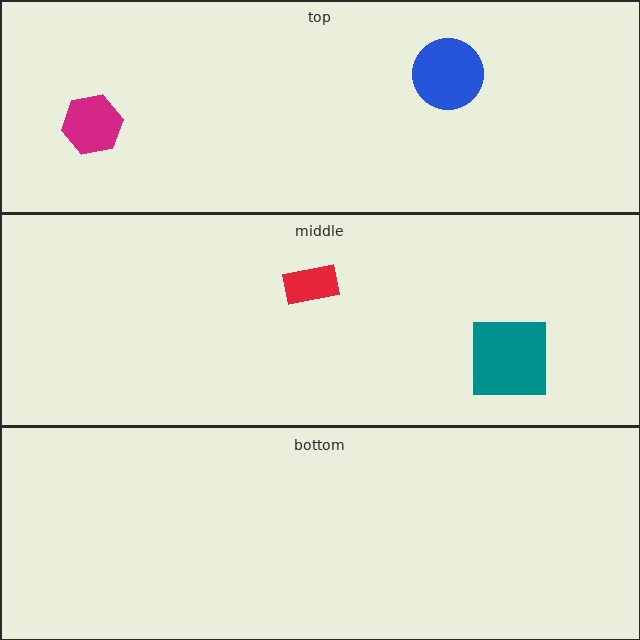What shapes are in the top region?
The magenta hexagon, the blue circle.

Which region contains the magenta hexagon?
The top region.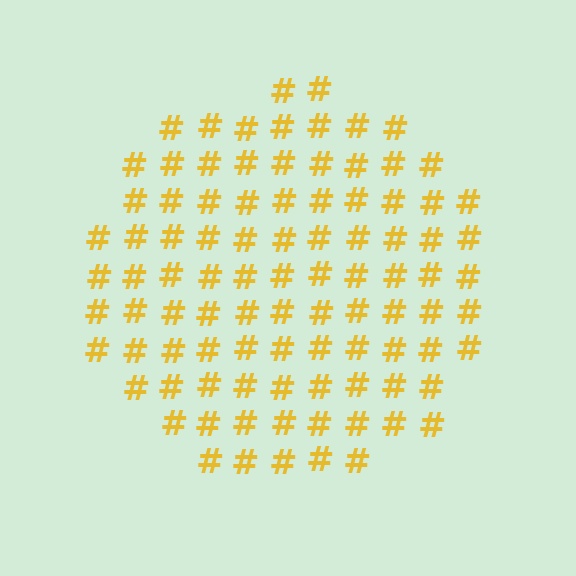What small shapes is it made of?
It is made of small hash symbols.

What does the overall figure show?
The overall figure shows a circle.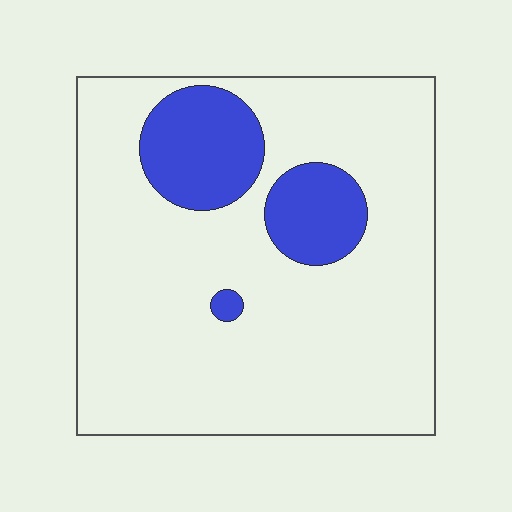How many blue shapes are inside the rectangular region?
3.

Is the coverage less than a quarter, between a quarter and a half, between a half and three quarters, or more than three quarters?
Less than a quarter.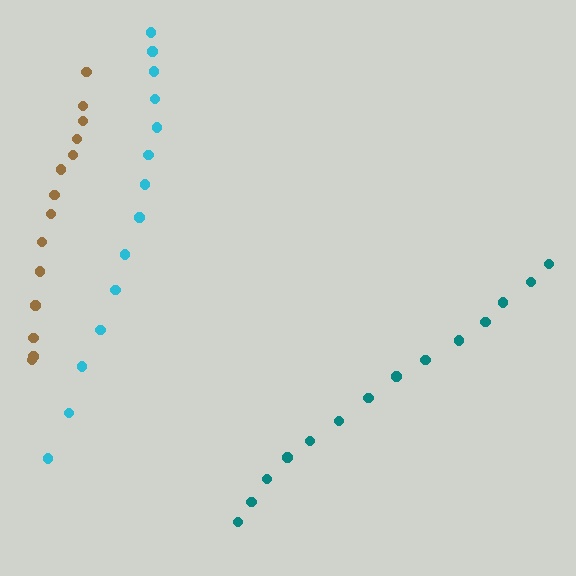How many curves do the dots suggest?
There are 3 distinct paths.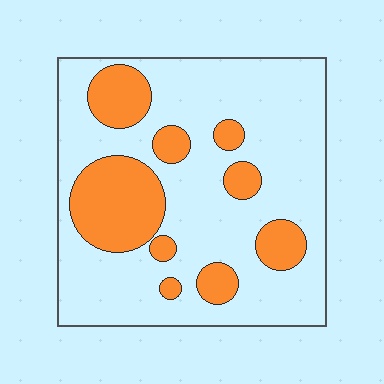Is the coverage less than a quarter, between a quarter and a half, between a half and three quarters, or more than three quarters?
Between a quarter and a half.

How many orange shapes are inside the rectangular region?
9.